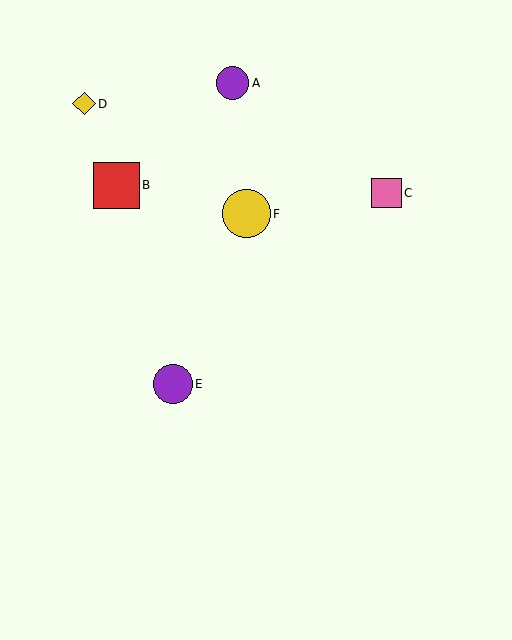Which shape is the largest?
The yellow circle (labeled F) is the largest.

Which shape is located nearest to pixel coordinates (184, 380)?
The purple circle (labeled E) at (173, 384) is nearest to that location.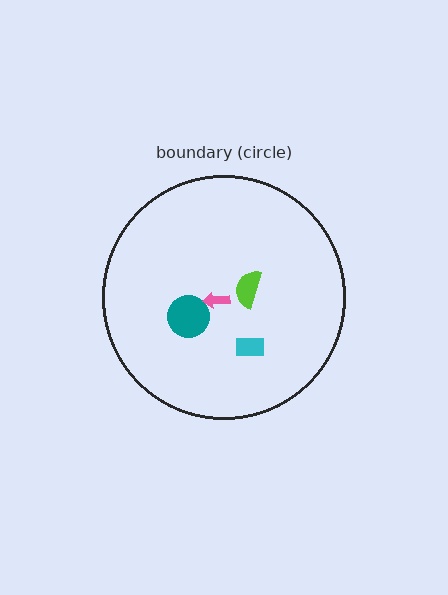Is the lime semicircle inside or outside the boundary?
Inside.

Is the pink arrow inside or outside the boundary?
Inside.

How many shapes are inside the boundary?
4 inside, 0 outside.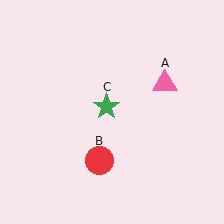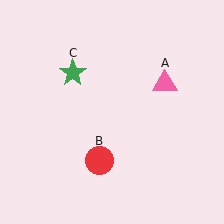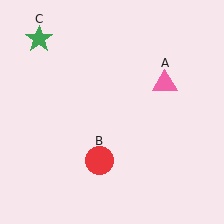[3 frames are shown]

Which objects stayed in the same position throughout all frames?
Pink triangle (object A) and red circle (object B) remained stationary.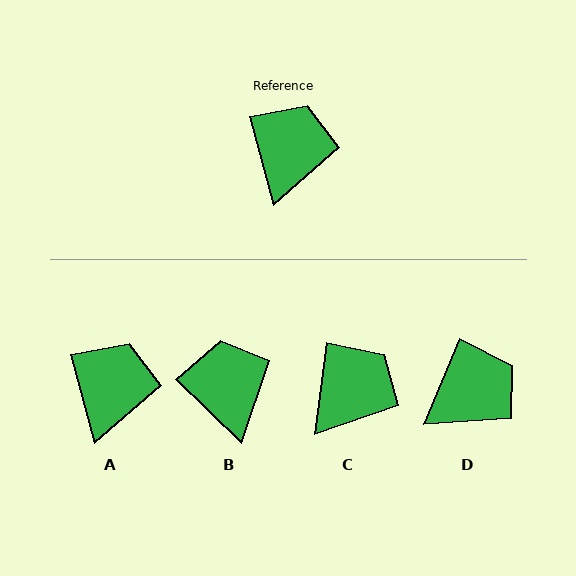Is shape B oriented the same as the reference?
No, it is off by about 31 degrees.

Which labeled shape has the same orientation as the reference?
A.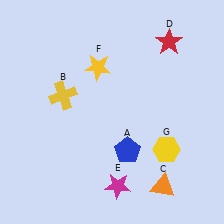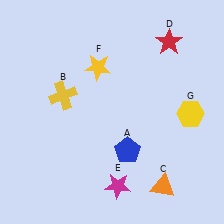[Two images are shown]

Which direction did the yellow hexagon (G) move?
The yellow hexagon (G) moved up.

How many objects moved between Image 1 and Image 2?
1 object moved between the two images.